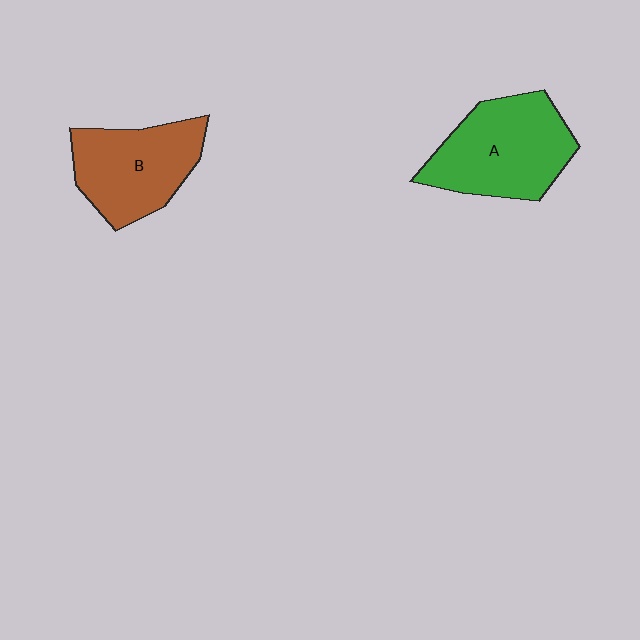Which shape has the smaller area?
Shape B (brown).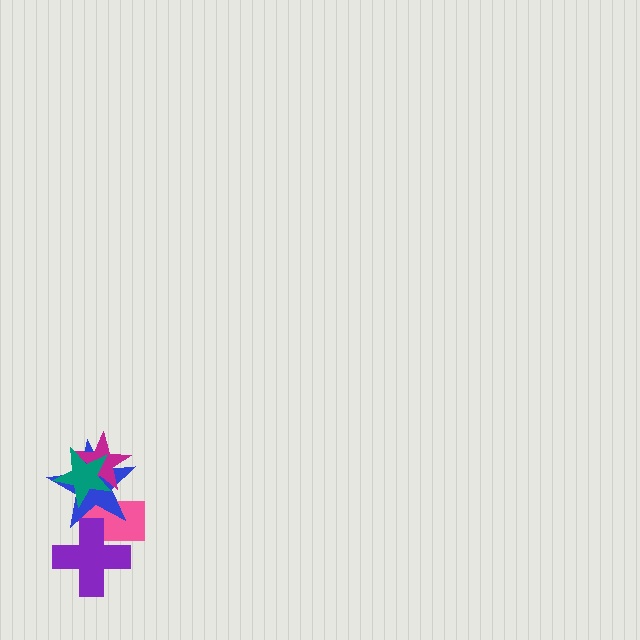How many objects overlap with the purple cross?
2 objects overlap with the purple cross.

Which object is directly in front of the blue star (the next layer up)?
The magenta star is directly in front of the blue star.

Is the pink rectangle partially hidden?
Yes, it is partially covered by another shape.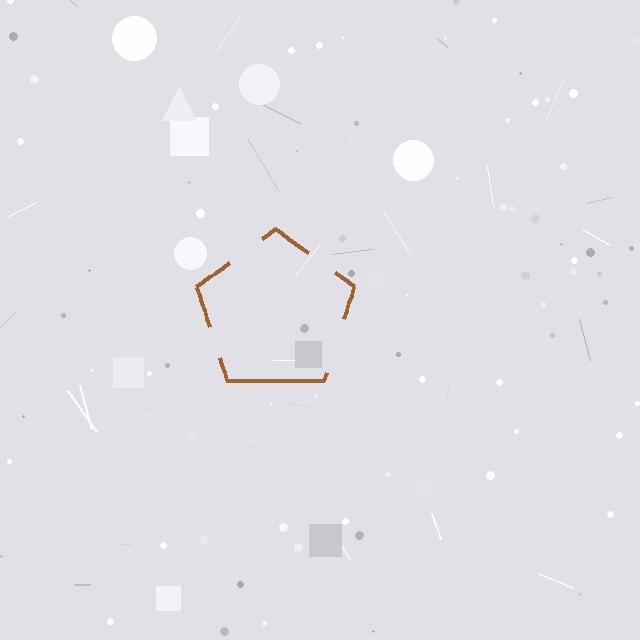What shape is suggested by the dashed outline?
The dashed outline suggests a pentagon.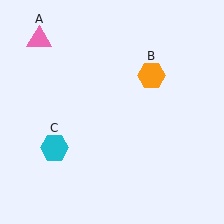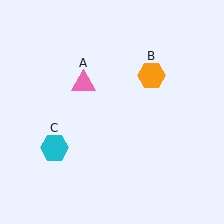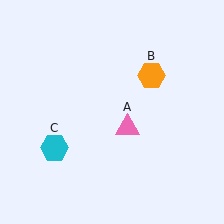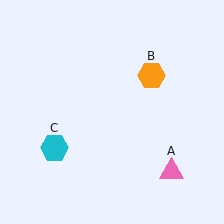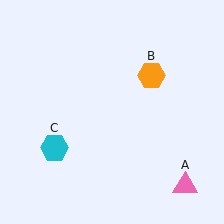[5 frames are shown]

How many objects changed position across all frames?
1 object changed position: pink triangle (object A).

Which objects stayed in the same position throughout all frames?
Orange hexagon (object B) and cyan hexagon (object C) remained stationary.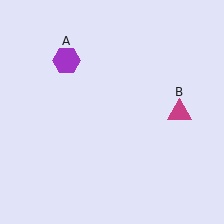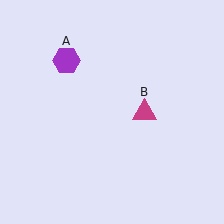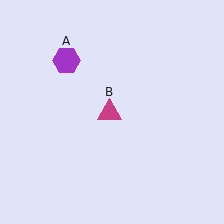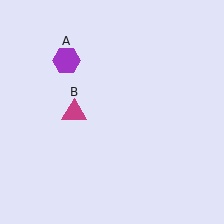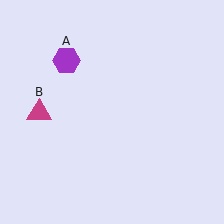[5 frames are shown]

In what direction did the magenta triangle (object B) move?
The magenta triangle (object B) moved left.